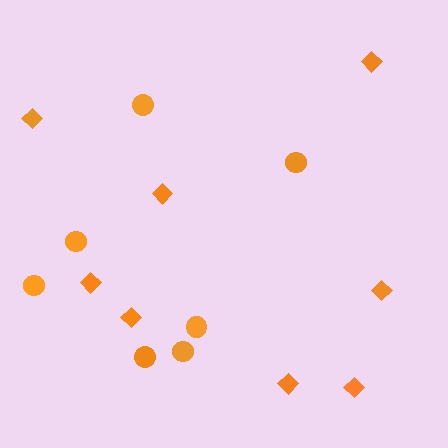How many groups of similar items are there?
There are 2 groups: one group of circles (7) and one group of diamonds (8).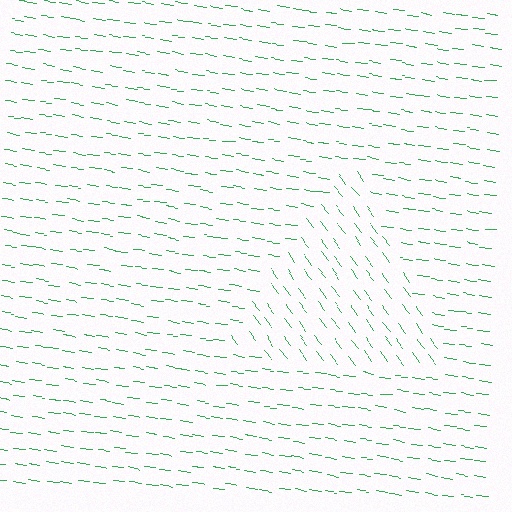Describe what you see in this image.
The image is filled with small green line segments. A triangle region in the image has lines oriented differently from the surrounding lines, creating a visible texture boundary.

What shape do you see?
I see a triangle.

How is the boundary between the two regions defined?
The boundary is defined purely by a change in line orientation (approximately 45 degrees difference). All lines are the same color and thickness.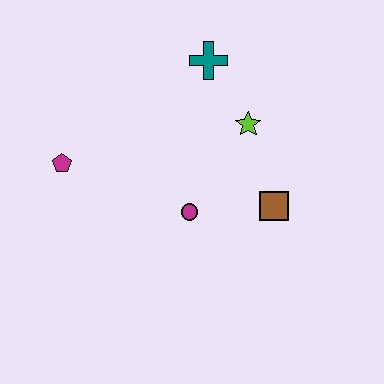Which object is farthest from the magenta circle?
The teal cross is farthest from the magenta circle.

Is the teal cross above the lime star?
Yes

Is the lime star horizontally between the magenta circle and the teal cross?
No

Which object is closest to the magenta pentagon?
The magenta circle is closest to the magenta pentagon.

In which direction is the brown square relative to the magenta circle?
The brown square is to the right of the magenta circle.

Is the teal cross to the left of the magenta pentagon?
No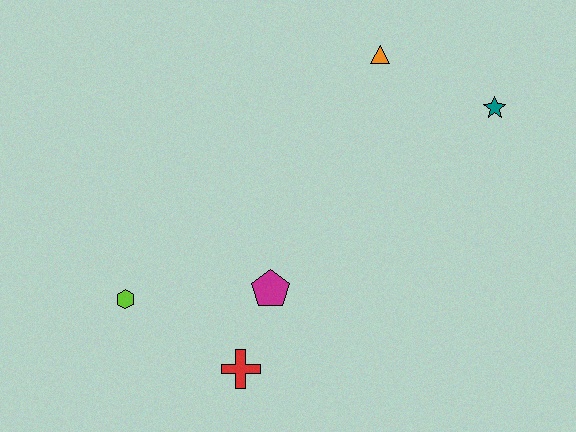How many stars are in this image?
There is 1 star.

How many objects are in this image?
There are 5 objects.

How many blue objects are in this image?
There are no blue objects.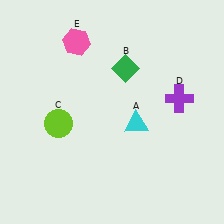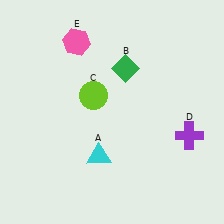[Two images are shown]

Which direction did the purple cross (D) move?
The purple cross (D) moved down.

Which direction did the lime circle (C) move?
The lime circle (C) moved right.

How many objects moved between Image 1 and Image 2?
3 objects moved between the two images.